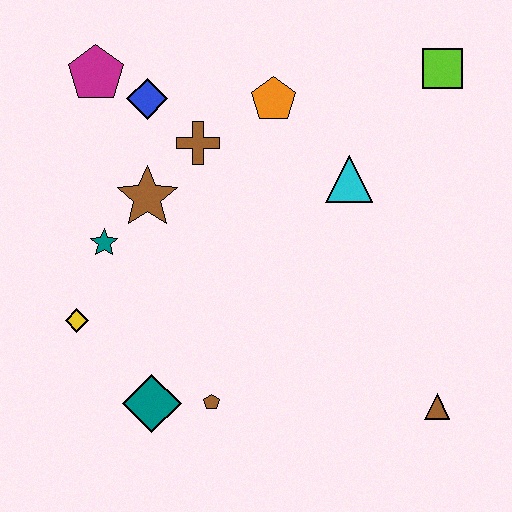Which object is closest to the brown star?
The teal star is closest to the brown star.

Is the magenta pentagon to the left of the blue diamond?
Yes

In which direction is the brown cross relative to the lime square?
The brown cross is to the left of the lime square.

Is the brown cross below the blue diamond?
Yes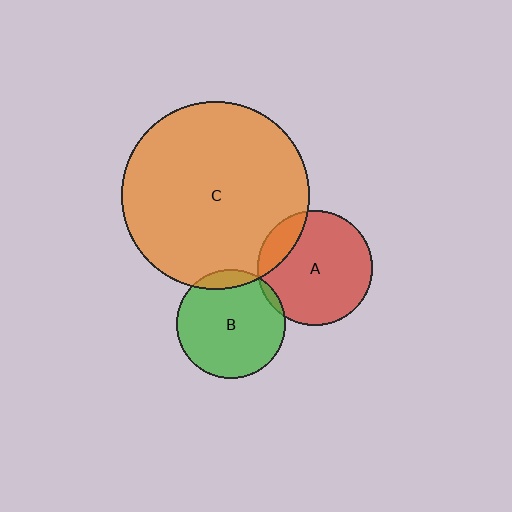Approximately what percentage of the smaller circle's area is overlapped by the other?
Approximately 5%.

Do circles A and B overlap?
Yes.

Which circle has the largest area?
Circle C (orange).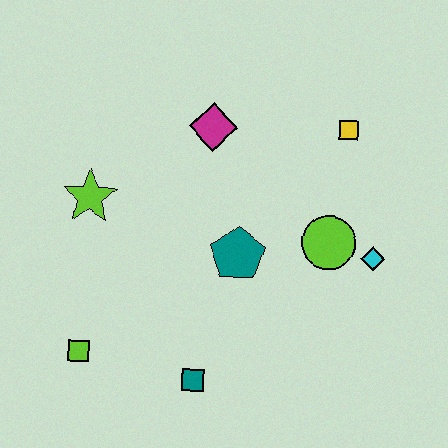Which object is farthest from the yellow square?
The lime square is farthest from the yellow square.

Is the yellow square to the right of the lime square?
Yes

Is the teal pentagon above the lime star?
No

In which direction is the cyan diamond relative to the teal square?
The cyan diamond is to the right of the teal square.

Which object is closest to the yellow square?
The lime circle is closest to the yellow square.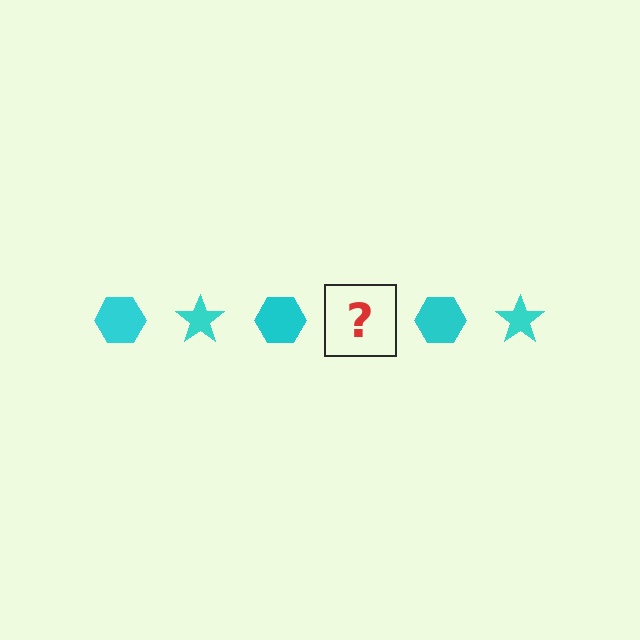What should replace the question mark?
The question mark should be replaced with a cyan star.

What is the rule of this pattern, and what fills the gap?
The rule is that the pattern cycles through hexagon, star shapes in cyan. The gap should be filled with a cyan star.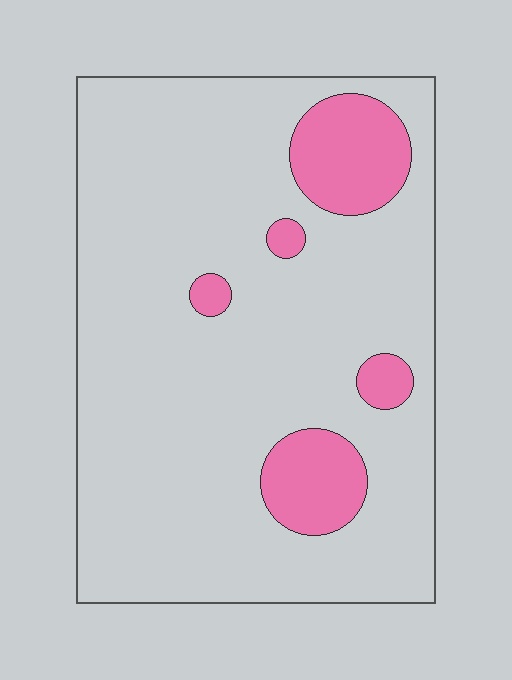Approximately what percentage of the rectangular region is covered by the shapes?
Approximately 15%.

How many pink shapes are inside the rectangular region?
5.